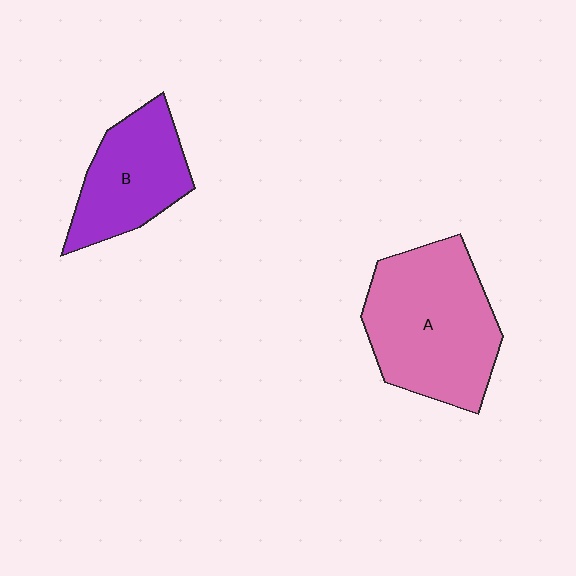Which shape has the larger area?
Shape A (pink).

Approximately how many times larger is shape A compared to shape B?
Approximately 1.5 times.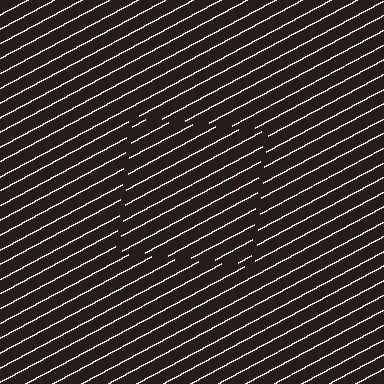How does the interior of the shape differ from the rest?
The interior of the shape contains the same grating, shifted by half a period — the contour is defined by the phase discontinuity where line-ends from the inner and outer gratings abut.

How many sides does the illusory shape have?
4 sides — the line-ends trace a square.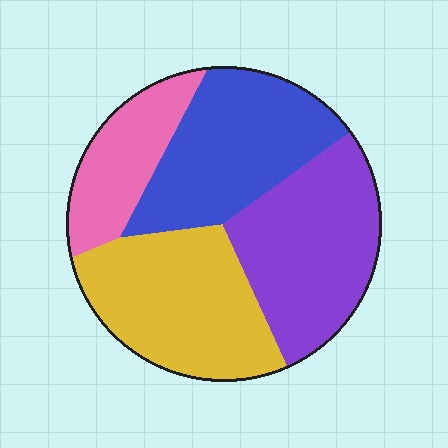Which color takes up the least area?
Pink, at roughly 15%.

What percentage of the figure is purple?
Purple takes up about one quarter (1/4) of the figure.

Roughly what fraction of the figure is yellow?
Yellow covers 29% of the figure.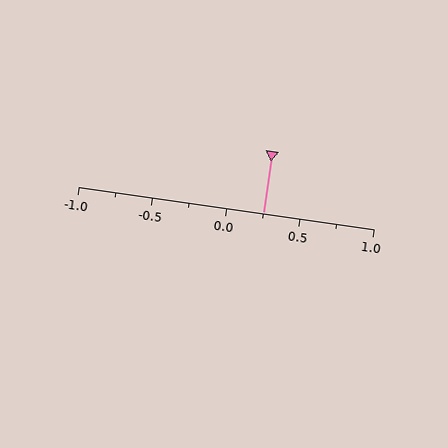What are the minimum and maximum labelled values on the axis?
The axis runs from -1.0 to 1.0.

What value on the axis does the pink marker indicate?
The marker indicates approximately 0.25.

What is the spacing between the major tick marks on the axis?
The major ticks are spaced 0.5 apart.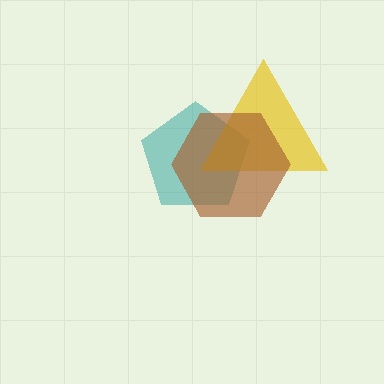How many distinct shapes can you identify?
There are 3 distinct shapes: a teal pentagon, a yellow triangle, a brown hexagon.